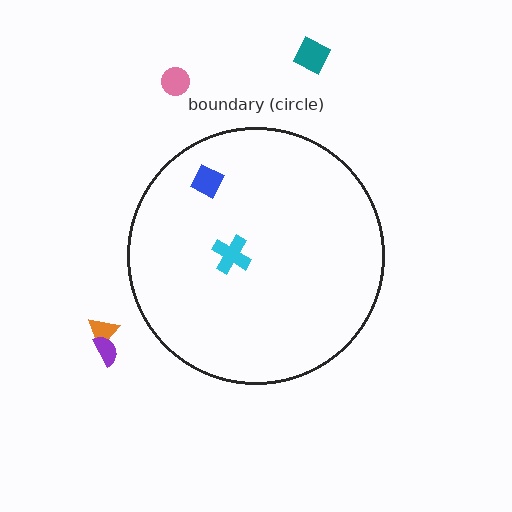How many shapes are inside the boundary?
2 inside, 4 outside.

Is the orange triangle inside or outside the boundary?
Outside.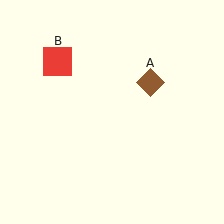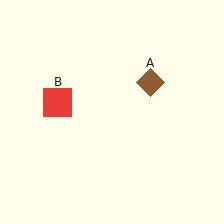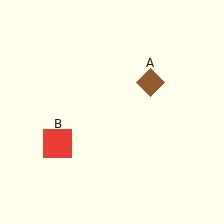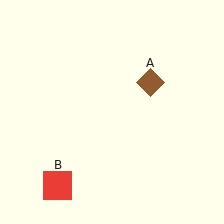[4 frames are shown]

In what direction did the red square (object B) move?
The red square (object B) moved down.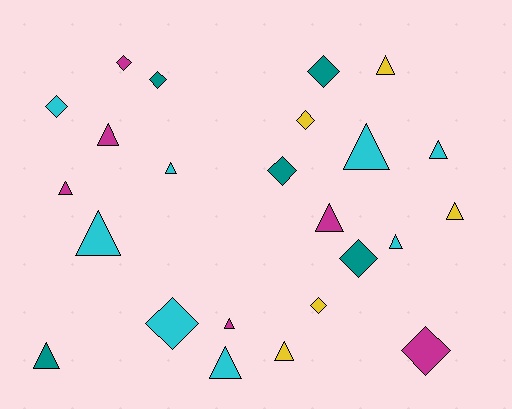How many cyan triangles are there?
There are 6 cyan triangles.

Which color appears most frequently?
Cyan, with 8 objects.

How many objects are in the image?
There are 24 objects.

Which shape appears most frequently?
Triangle, with 14 objects.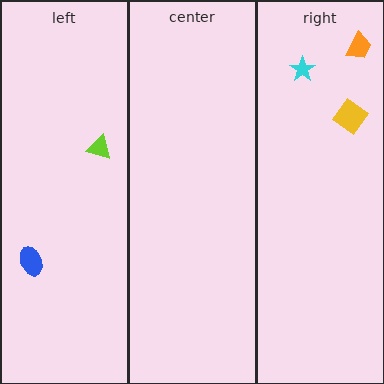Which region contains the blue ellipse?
The left region.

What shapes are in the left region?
The lime triangle, the blue ellipse.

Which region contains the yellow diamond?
The right region.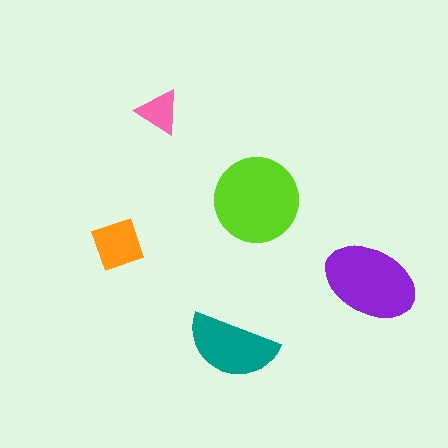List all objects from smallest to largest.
The pink triangle, the orange square, the teal semicircle, the purple ellipse, the lime circle.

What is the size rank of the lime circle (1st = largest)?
1st.